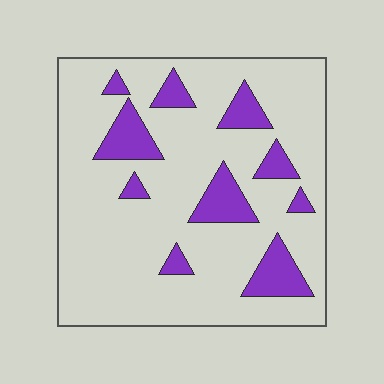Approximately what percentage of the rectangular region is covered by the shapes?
Approximately 15%.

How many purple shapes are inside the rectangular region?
10.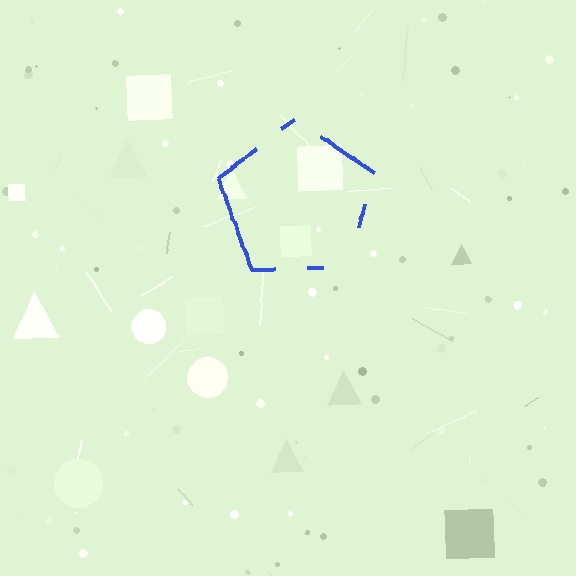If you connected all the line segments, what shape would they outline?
They would outline a pentagon.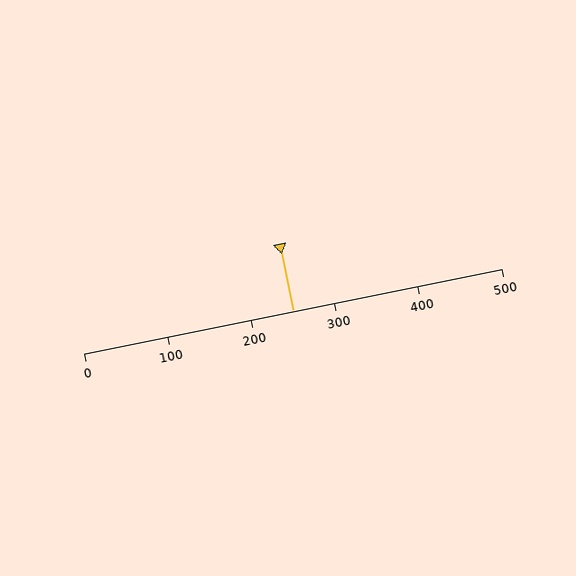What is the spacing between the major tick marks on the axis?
The major ticks are spaced 100 apart.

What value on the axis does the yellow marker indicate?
The marker indicates approximately 250.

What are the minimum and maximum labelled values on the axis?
The axis runs from 0 to 500.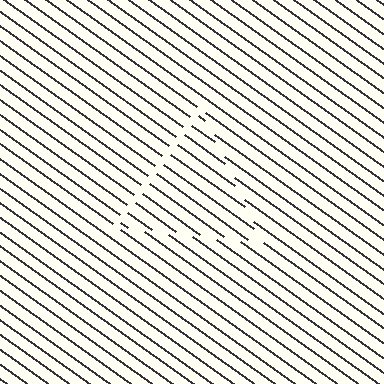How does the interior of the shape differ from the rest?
The interior of the shape contains the same grating, shifted by half a period — the contour is defined by the phase discontinuity where line-ends from the inner and outer gratings abut.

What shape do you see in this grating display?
An illusory triangle. The interior of the shape contains the same grating, shifted by half a period — the contour is defined by the phase discontinuity where line-ends from the inner and outer gratings abut.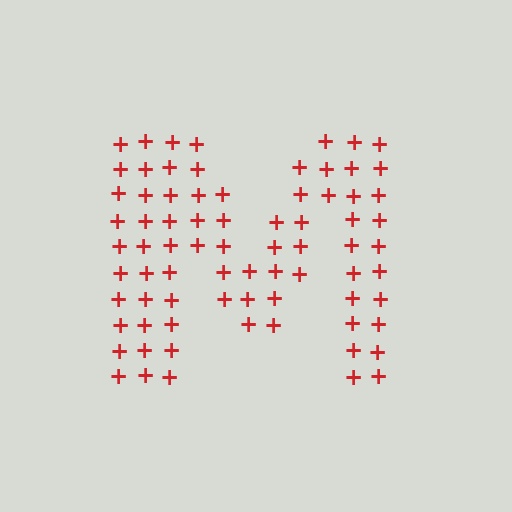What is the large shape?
The large shape is the letter M.